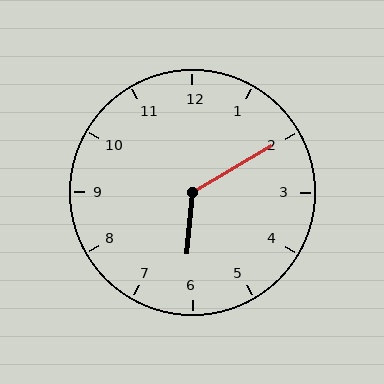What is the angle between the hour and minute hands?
Approximately 125 degrees.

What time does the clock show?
6:10.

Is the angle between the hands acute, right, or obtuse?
It is obtuse.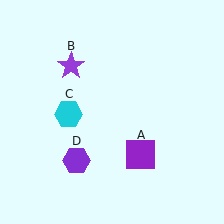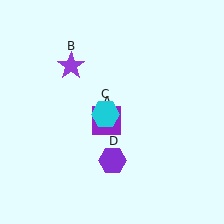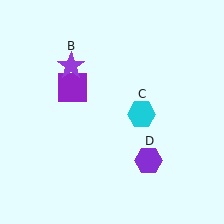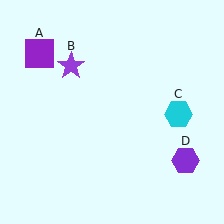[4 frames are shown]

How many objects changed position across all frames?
3 objects changed position: purple square (object A), cyan hexagon (object C), purple hexagon (object D).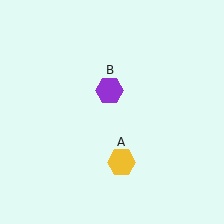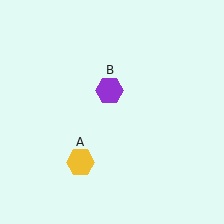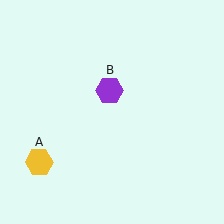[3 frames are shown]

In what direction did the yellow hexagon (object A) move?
The yellow hexagon (object A) moved left.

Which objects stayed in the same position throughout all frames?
Purple hexagon (object B) remained stationary.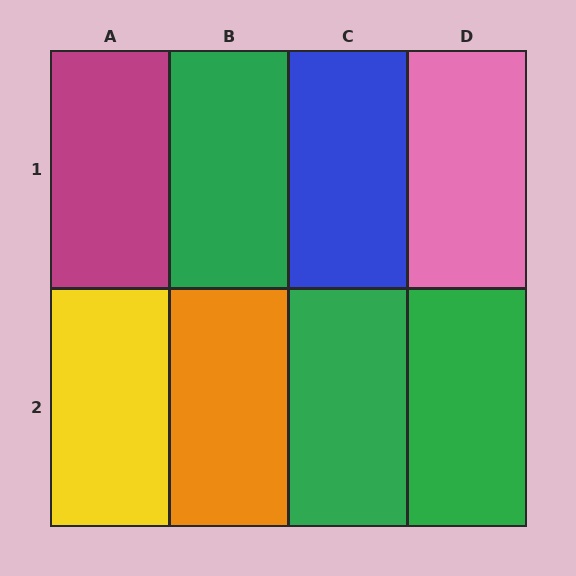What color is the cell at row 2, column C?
Green.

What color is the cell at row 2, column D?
Green.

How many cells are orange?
1 cell is orange.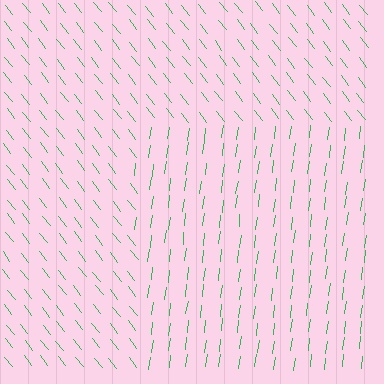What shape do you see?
I see a rectangle.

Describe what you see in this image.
The image is filled with small green line segments. A rectangle region in the image has lines oriented differently from the surrounding lines, creating a visible texture boundary.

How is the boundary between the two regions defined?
The boundary is defined purely by a change in line orientation (approximately 45 degrees difference). All lines are the same color and thickness.